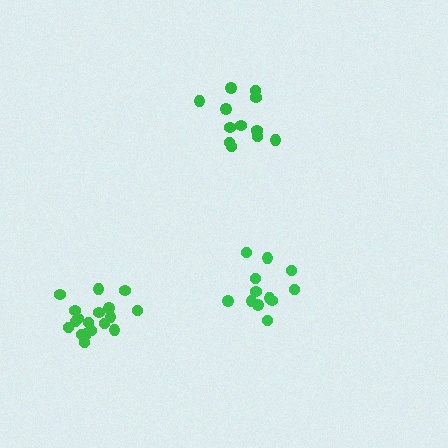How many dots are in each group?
Group 1: 12 dots, Group 2: 18 dots, Group 3: 12 dots (42 total).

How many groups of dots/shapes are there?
There are 3 groups.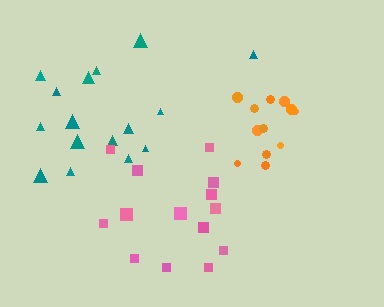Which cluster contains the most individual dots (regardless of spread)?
Teal (16).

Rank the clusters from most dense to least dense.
orange, pink, teal.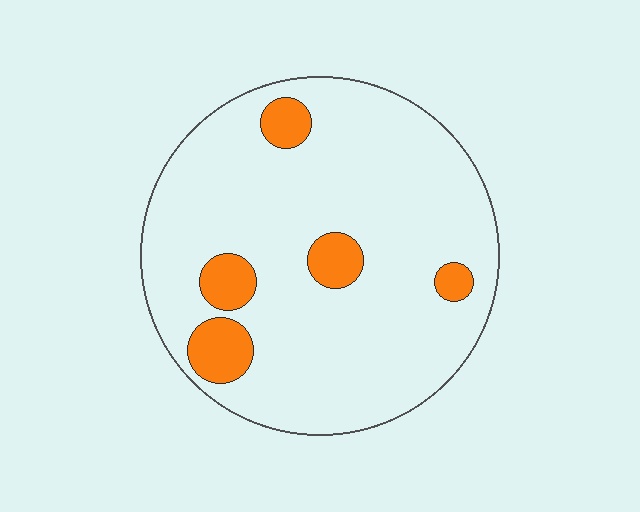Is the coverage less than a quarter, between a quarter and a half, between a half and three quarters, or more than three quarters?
Less than a quarter.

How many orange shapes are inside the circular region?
5.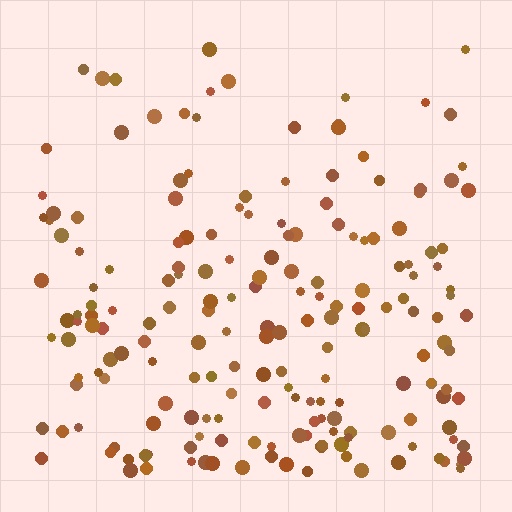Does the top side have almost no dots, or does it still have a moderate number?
Still a moderate number, just noticeably fewer than the bottom.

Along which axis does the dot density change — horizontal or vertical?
Vertical.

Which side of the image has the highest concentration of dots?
The bottom.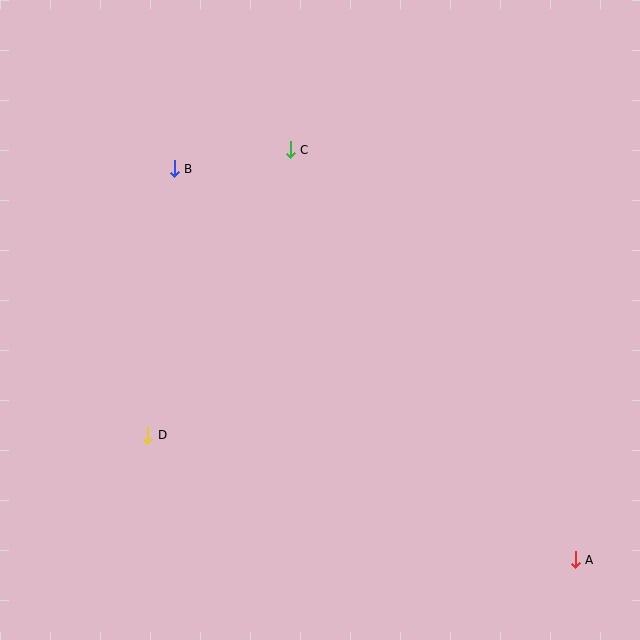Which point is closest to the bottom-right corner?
Point A is closest to the bottom-right corner.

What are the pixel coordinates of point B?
Point B is at (174, 169).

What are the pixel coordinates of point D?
Point D is at (148, 435).